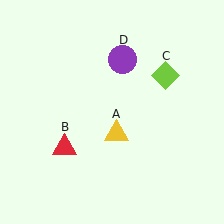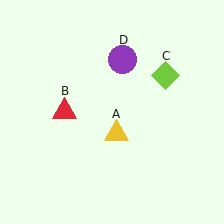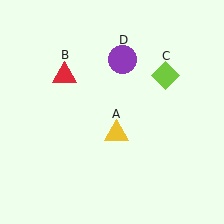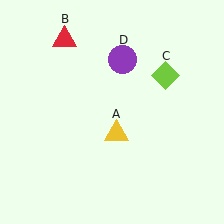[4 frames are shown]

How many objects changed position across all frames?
1 object changed position: red triangle (object B).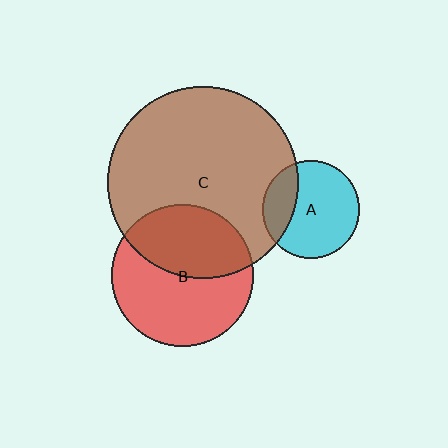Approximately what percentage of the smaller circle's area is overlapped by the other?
Approximately 40%.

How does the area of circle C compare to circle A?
Approximately 3.9 times.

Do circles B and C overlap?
Yes.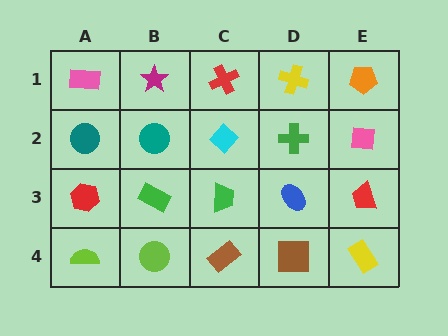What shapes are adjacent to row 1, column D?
A green cross (row 2, column D), a red cross (row 1, column C), an orange pentagon (row 1, column E).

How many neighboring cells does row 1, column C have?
3.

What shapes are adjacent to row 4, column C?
A green trapezoid (row 3, column C), a lime circle (row 4, column B), a brown square (row 4, column D).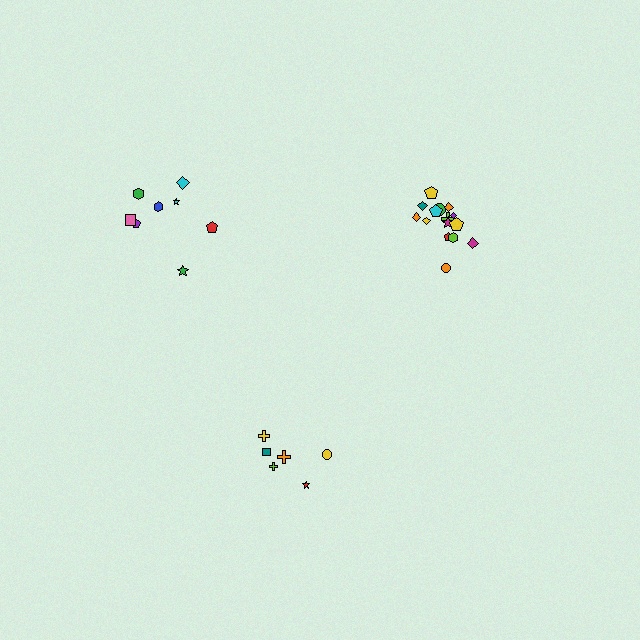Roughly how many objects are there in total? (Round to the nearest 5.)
Roughly 30 objects in total.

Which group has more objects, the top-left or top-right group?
The top-right group.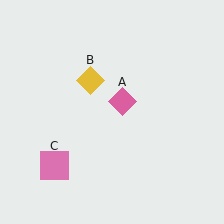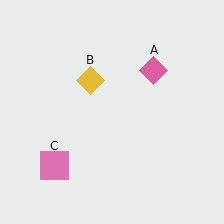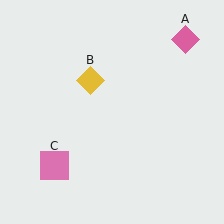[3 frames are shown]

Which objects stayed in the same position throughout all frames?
Yellow diamond (object B) and pink square (object C) remained stationary.